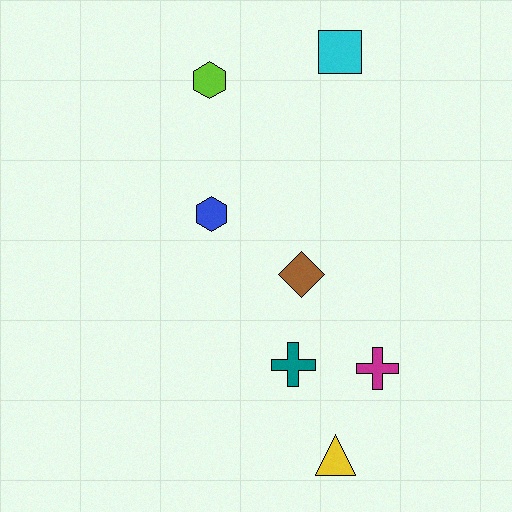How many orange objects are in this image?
There are no orange objects.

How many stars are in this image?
There are no stars.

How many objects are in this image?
There are 7 objects.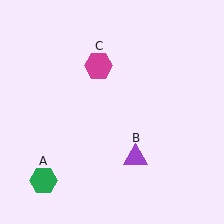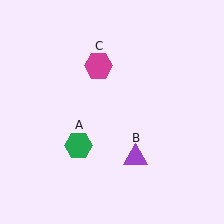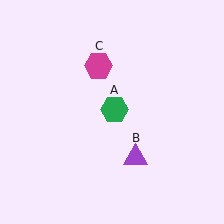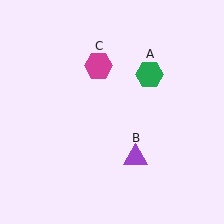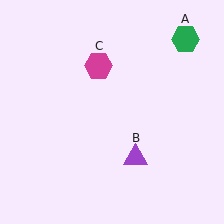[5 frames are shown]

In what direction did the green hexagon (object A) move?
The green hexagon (object A) moved up and to the right.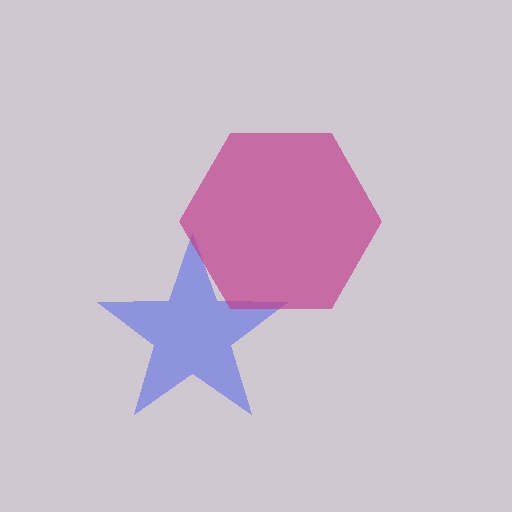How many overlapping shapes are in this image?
There are 2 overlapping shapes in the image.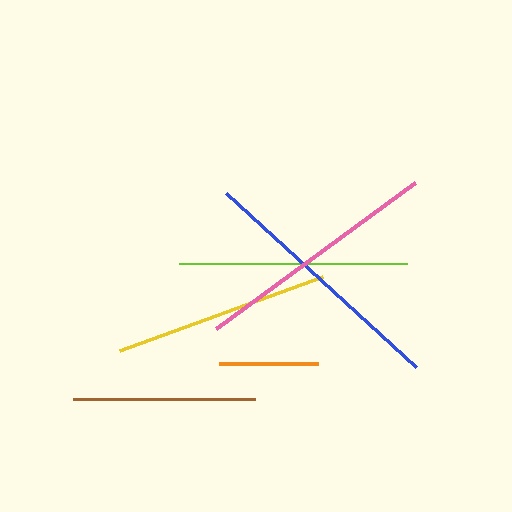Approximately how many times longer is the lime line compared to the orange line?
The lime line is approximately 2.3 times the length of the orange line.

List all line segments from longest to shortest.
From longest to shortest: blue, pink, lime, yellow, brown, orange.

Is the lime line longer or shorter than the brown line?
The lime line is longer than the brown line.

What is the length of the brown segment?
The brown segment is approximately 182 pixels long.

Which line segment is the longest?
The blue line is the longest at approximately 258 pixels.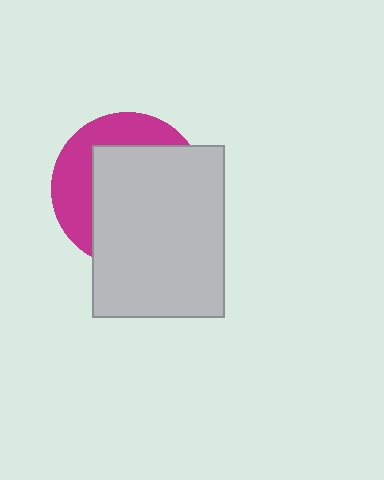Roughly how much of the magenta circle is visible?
A small part of it is visible (roughly 35%).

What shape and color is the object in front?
The object in front is a light gray rectangle.